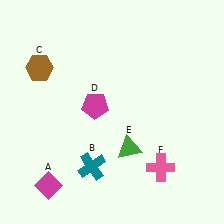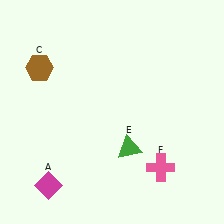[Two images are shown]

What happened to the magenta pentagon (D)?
The magenta pentagon (D) was removed in Image 2. It was in the top-left area of Image 1.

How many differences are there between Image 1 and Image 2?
There are 2 differences between the two images.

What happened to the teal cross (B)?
The teal cross (B) was removed in Image 2. It was in the bottom-left area of Image 1.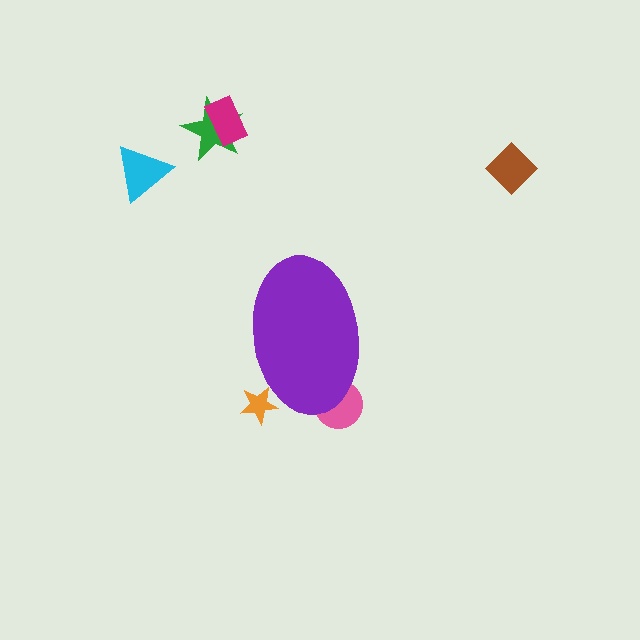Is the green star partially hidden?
No, the green star is fully visible.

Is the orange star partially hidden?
Yes, the orange star is partially hidden behind the purple ellipse.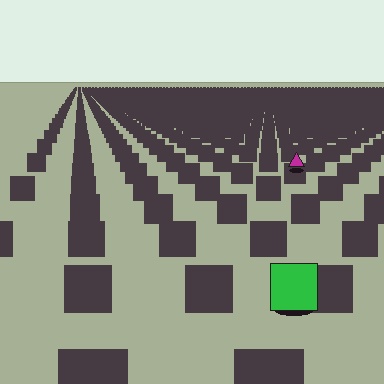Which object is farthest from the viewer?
The magenta triangle is farthest from the viewer. It appears smaller and the ground texture around it is denser.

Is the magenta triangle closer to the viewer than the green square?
No. The green square is closer — you can tell from the texture gradient: the ground texture is coarser near it.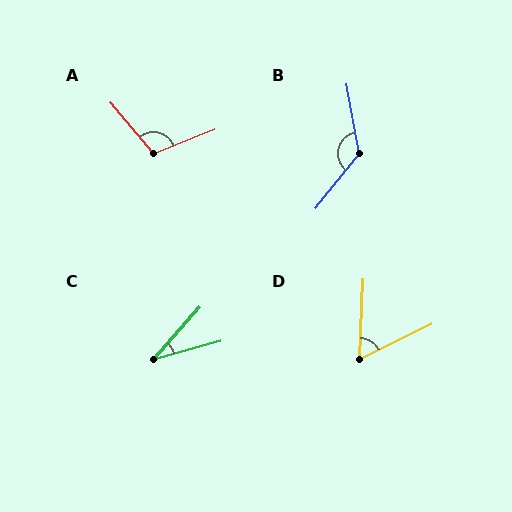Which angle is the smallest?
C, at approximately 33 degrees.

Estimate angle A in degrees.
Approximately 108 degrees.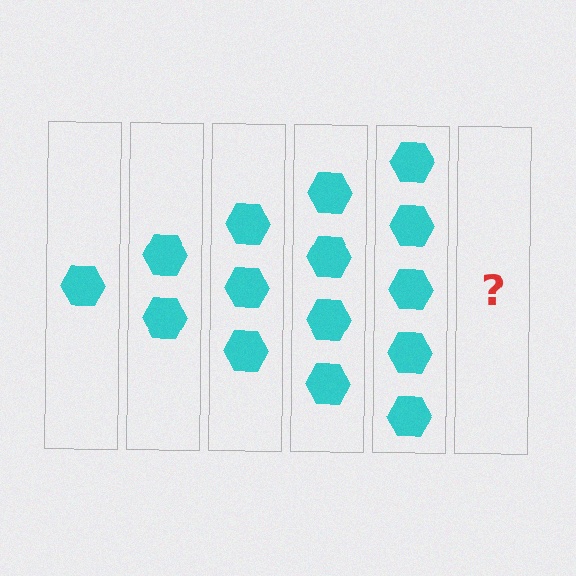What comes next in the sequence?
The next element should be 6 hexagons.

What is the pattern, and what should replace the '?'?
The pattern is that each step adds one more hexagon. The '?' should be 6 hexagons.